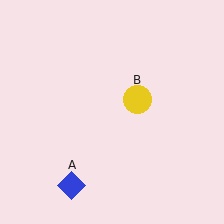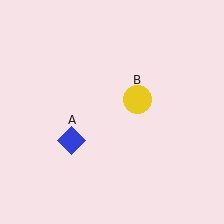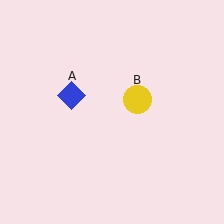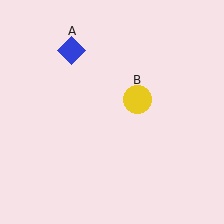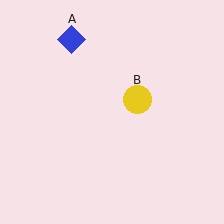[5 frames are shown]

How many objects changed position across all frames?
1 object changed position: blue diamond (object A).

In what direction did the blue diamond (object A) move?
The blue diamond (object A) moved up.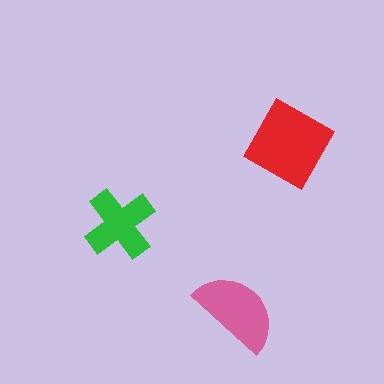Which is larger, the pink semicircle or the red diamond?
The red diamond.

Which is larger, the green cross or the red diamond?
The red diamond.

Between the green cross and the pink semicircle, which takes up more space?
The pink semicircle.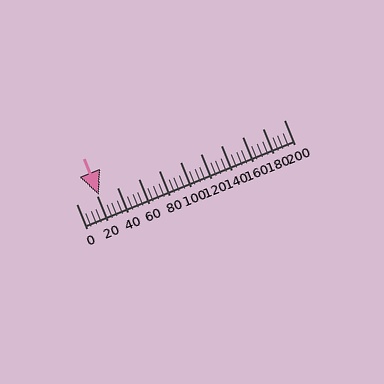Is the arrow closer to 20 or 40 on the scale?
The arrow is closer to 20.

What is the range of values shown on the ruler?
The ruler shows values from 0 to 200.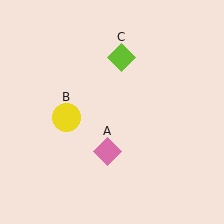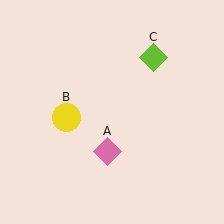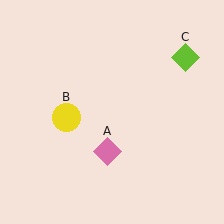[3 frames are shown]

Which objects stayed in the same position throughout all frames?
Pink diamond (object A) and yellow circle (object B) remained stationary.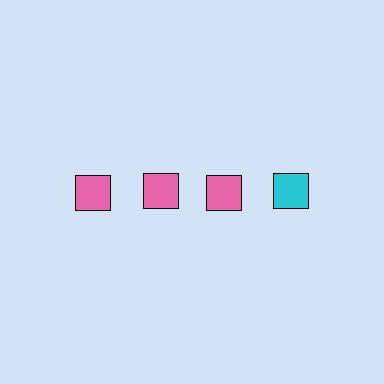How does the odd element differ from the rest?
It has a different color: cyan instead of pink.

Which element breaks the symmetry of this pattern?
The cyan square in the top row, second from right column breaks the symmetry. All other shapes are pink squares.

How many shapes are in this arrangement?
There are 4 shapes arranged in a grid pattern.